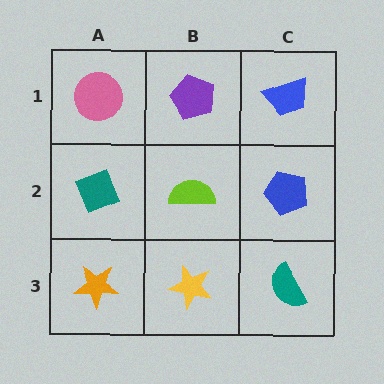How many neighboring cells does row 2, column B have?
4.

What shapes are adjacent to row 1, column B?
A lime semicircle (row 2, column B), a pink circle (row 1, column A), a blue trapezoid (row 1, column C).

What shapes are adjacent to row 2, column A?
A pink circle (row 1, column A), an orange star (row 3, column A), a lime semicircle (row 2, column B).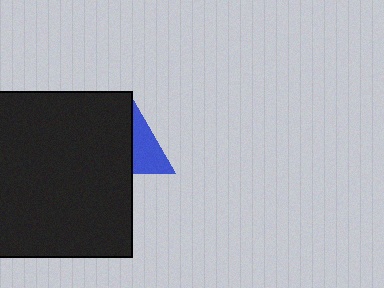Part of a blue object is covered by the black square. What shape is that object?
It is a triangle.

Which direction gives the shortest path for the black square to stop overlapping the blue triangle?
Moving left gives the shortest separation.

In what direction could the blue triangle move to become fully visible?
The blue triangle could move right. That would shift it out from behind the black square entirely.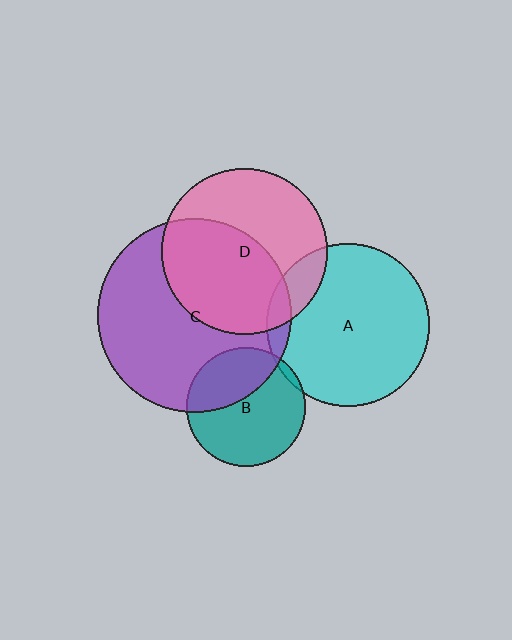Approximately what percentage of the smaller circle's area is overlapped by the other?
Approximately 50%.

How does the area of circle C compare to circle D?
Approximately 1.4 times.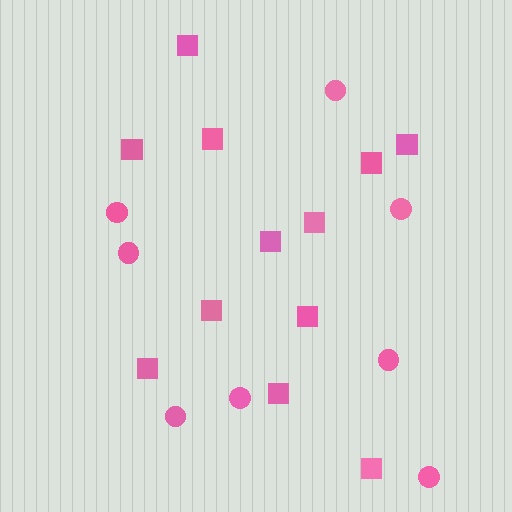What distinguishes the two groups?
There are 2 groups: one group of squares (12) and one group of circles (8).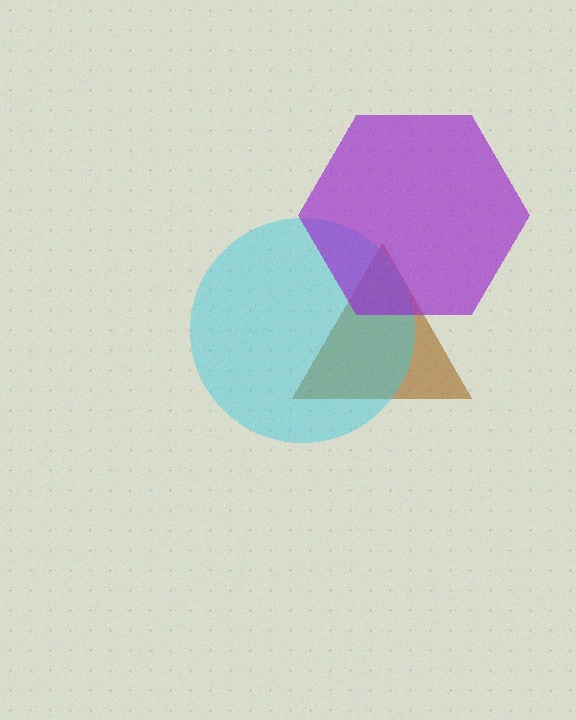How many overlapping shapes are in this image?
There are 3 overlapping shapes in the image.